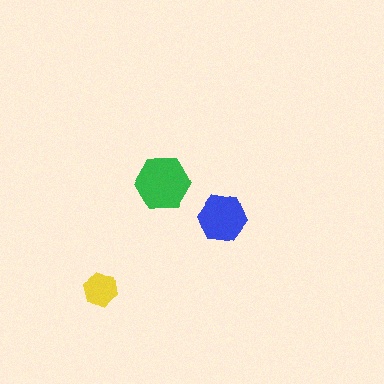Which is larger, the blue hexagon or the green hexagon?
The green one.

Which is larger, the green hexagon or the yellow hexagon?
The green one.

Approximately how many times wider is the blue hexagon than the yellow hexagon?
About 1.5 times wider.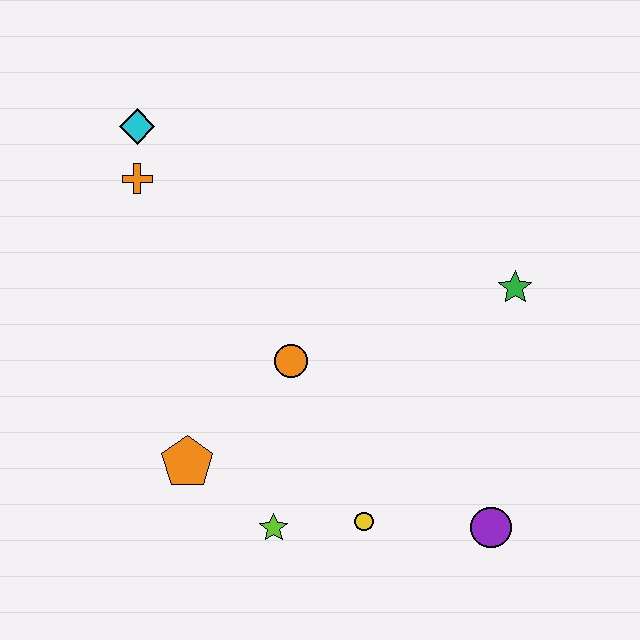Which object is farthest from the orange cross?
The purple circle is farthest from the orange cross.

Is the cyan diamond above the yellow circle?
Yes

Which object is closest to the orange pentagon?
The lime star is closest to the orange pentagon.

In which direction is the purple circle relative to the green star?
The purple circle is below the green star.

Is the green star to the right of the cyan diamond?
Yes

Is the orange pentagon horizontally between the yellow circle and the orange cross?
Yes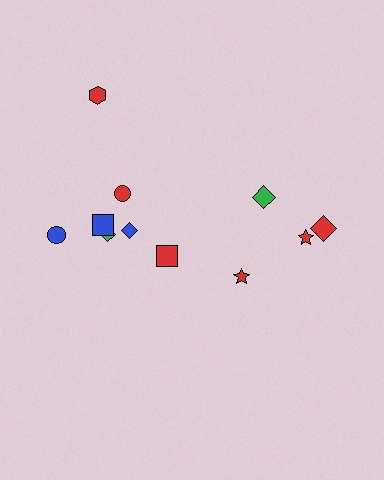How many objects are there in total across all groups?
There are 11 objects.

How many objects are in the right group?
There are 4 objects.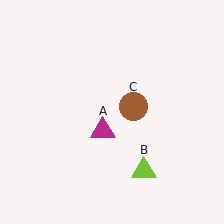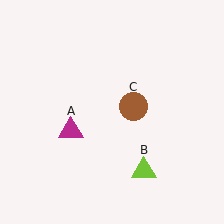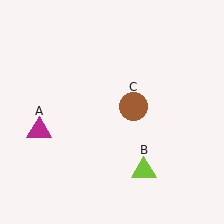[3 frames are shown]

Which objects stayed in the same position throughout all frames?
Lime triangle (object B) and brown circle (object C) remained stationary.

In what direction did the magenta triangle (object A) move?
The magenta triangle (object A) moved left.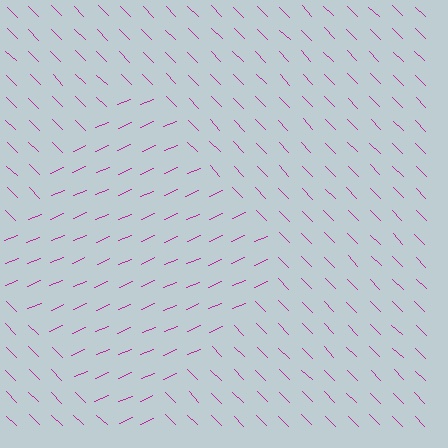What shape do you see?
I see a diamond.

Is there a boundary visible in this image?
Yes, there is a texture boundary formed by a change in line orientation.